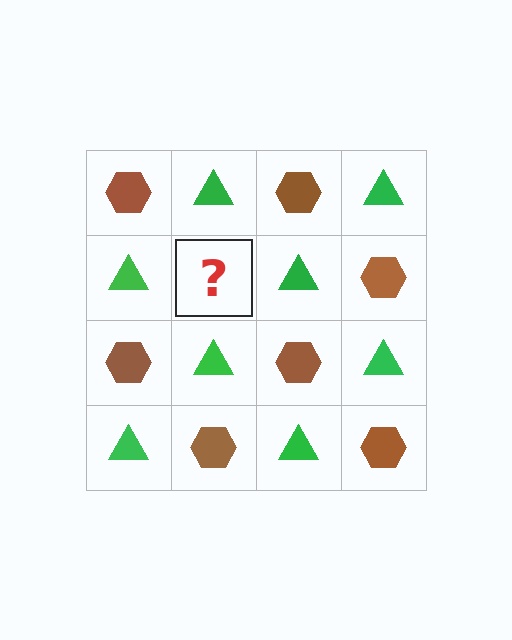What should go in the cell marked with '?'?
The missing cell should contain a brown hexagon.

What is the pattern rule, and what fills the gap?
The rule is that it alternates brown hexagon and green triangle in a checkerboard pattern. The gap should be filled with a brown hexagon.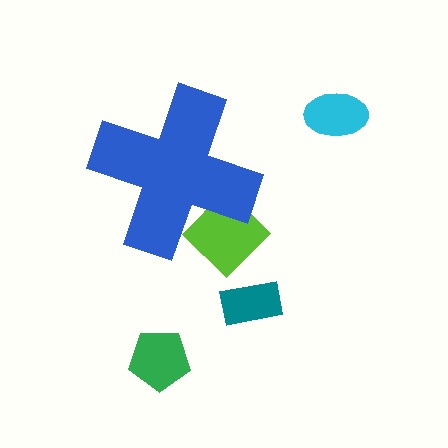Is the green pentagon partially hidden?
No, the green pentagon is fully visible.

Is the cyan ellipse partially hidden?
No, the cyan ellipse is fully visible.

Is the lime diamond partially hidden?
Yes, the lime diamond is partially hidden behind the blue cross.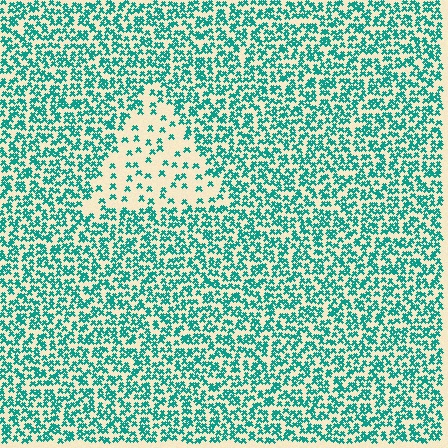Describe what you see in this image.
The image contains small teal elements arranged at two different densities. A triangle-shaped region is visible where the elements are less densely packed than the surrounding area.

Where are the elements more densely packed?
The elements are more densely packed outside the triangle boundary.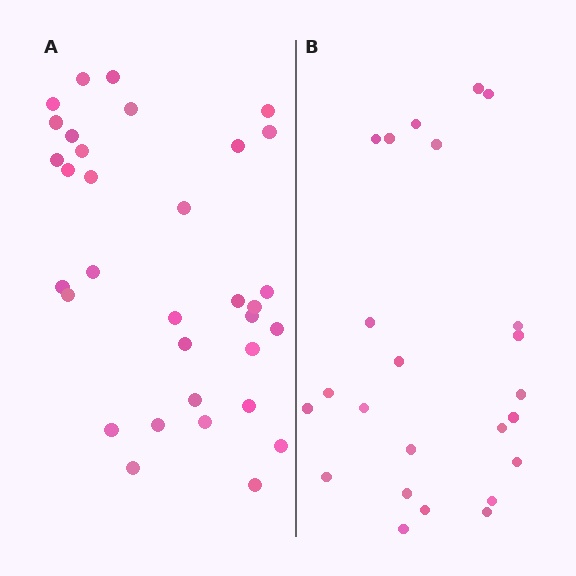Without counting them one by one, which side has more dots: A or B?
Region A (the left region) has more dots.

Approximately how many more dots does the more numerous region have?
Region A has roughly 8 or so more dots than region B.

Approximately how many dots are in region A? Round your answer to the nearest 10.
About 30 dots. (The exact count is 33, which rounds to 30.)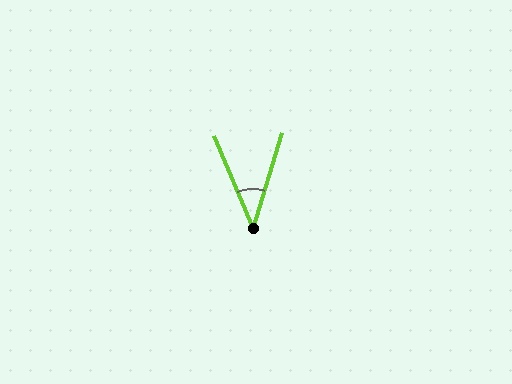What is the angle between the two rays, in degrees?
Approximately 40 degrees.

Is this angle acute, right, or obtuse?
It is acute.